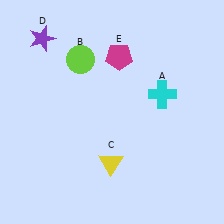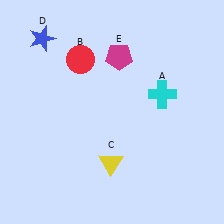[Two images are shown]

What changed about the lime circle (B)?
In Image 1, B is lime. In Image 2, it changed to red.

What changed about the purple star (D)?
In Image 1, D is purple. In Image 2, it changed to blue.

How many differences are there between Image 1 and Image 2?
There are 2 differences between the two images.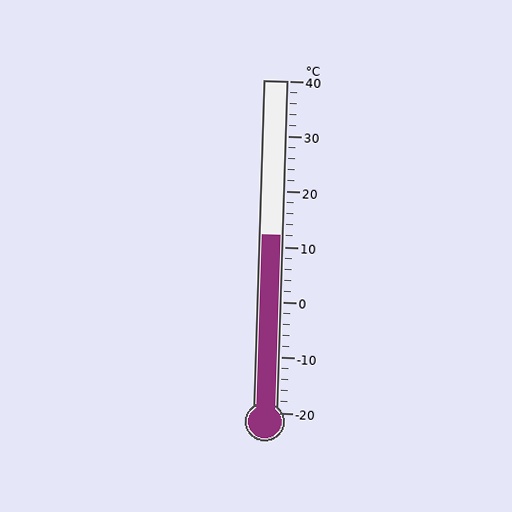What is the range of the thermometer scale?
The thermometer scale ranges from -20°C to 40°C.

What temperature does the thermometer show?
The thermometer shows approximately 12°C.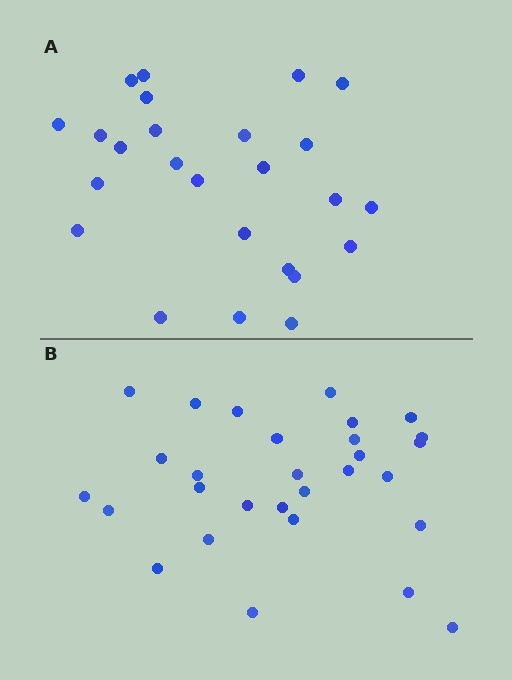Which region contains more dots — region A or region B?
Region B (the bottom region) has more dots.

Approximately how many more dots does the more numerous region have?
Region B has about 4 more dots than region A.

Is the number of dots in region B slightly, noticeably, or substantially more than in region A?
Region B has only slightly more — the two regions are fairly close. The ratio is roughly 1.2 to 1.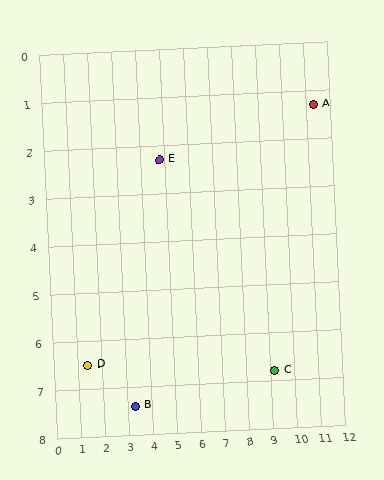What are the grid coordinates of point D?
Point D is at approximately (1.4, 6.5).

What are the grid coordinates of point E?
Point E is at approximately (4.8, 2.3).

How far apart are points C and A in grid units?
Points C and A are about 5.9 grid units apart.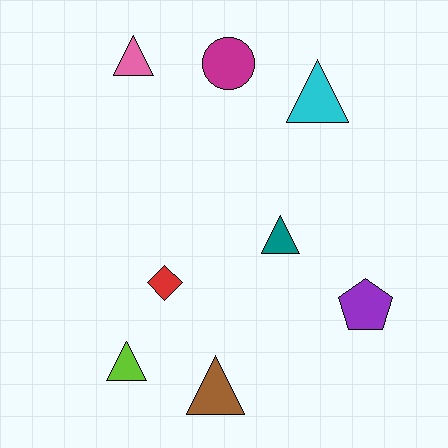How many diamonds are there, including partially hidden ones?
There is 1 diamond.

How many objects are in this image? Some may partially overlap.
There are 8 objects.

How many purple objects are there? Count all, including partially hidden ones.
There is 1 purple object.